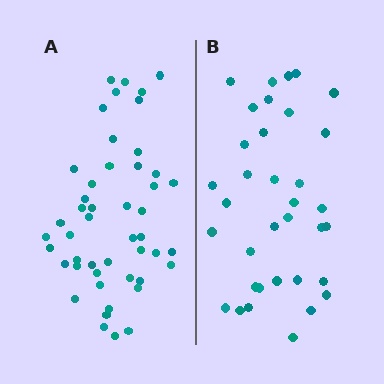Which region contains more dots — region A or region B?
Region A (the left region) has more dots.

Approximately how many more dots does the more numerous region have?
Region A has approximately 15 more dots than region B.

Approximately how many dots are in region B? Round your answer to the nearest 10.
About 40 dots. (The exact count is 35, which rounds to 40.)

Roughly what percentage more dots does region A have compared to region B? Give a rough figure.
About 35% more.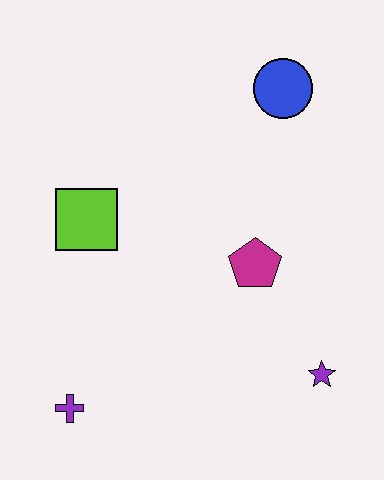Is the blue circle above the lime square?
Yes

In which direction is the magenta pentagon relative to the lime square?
The magenta pentagon is to the right of the lime square.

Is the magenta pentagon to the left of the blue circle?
Yes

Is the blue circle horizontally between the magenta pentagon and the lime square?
No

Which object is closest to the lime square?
The magenta pentagon is closest to the lime square.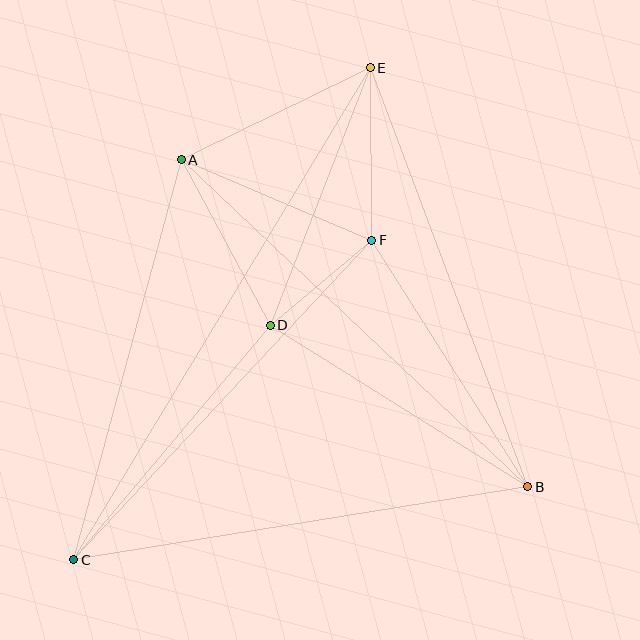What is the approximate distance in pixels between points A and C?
The distance between A and C is approximately 414 pixels.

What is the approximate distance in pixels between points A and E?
The distance between A and E is approximately 210 pixels.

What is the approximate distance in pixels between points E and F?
The distance between E and F is approximately 172 pixels.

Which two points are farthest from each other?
Points C and E are farthest from each other.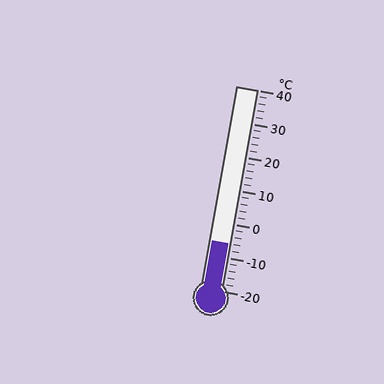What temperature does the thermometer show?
The thermometer shows approximately -6°C.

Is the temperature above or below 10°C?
The temperature is below 10°C.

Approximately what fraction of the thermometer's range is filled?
The thermometer is filled to approximately 25% of its range.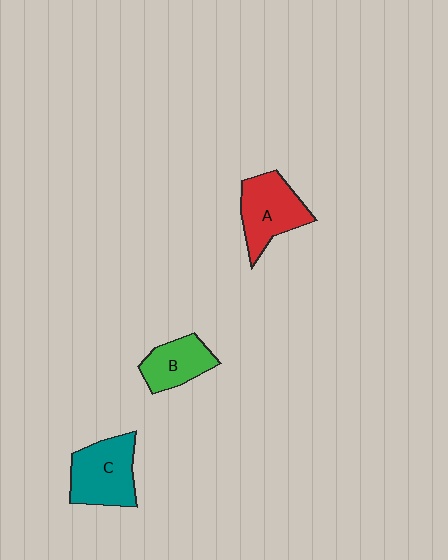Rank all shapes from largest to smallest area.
From largest to smallest: C (teal), A (red), B (green).